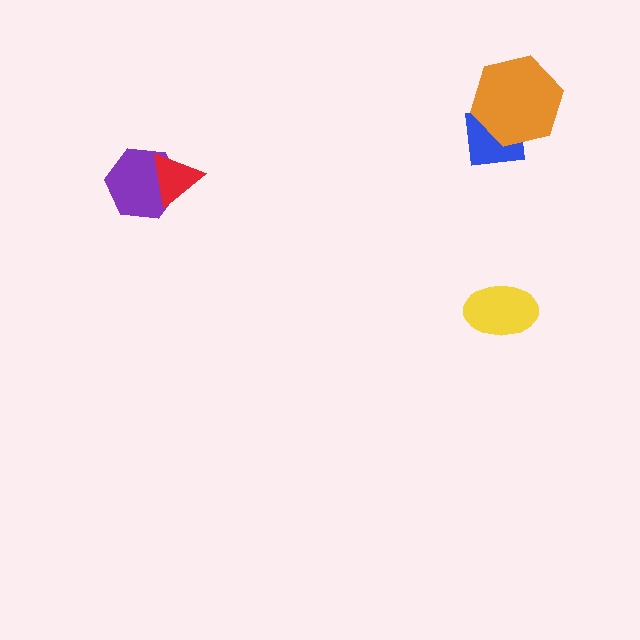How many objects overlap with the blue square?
1 object overlaps with the blue square.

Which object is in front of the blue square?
The orange hexagon is in front of the blue square.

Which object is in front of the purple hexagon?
The red triangle is in front of the purple hexagon.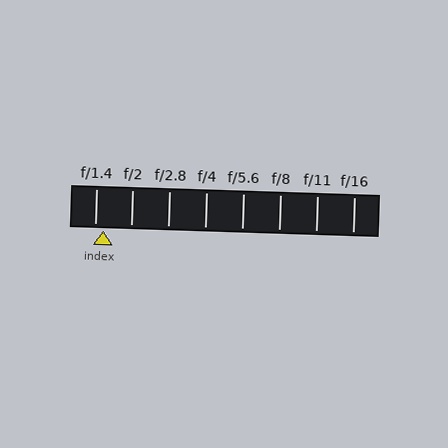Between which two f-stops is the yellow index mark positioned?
The index mark is between f/1.4 and f/2.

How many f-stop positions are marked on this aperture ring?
There are 8 f-stop positions marked.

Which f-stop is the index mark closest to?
The index mark is closest to f/1.4.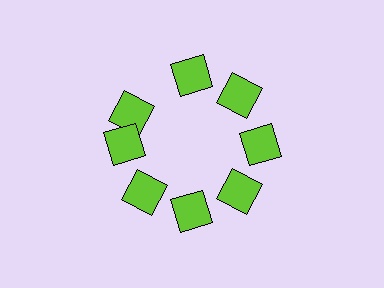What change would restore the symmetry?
The symmetry would be restored by rotating it back into even spacing with its neighbors so that all 8 diamonds sit at equal angles and equal distance from the center.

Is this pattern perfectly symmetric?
No. The 8 lime diamonds are arranged in a ring, but one element near the 10 o'clock position is rotated out of alignment along the ring, breaking the 8-fold rotational symmetry.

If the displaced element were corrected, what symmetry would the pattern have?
It would have 8-fold rotational symmetry — the pattern would map onto itself every 45 degrees.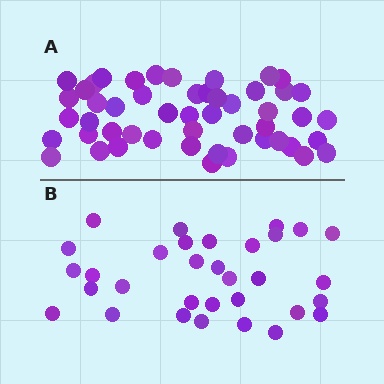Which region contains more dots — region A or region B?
Region A (the top region) has more dots.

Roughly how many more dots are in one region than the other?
Region A has approximately 20 more dots than region B.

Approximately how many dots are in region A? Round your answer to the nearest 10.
About 50 dots.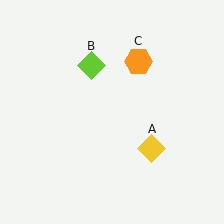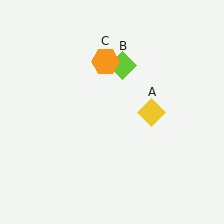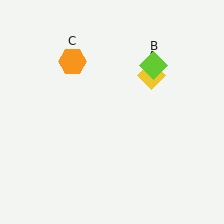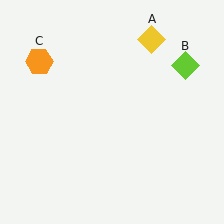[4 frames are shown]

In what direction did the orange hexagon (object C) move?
The orange hexagon (object C) moved left.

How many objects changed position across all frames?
3 objects changed position: yellow diamond (object A), lime diamond (object B), orange hexagon (object C).